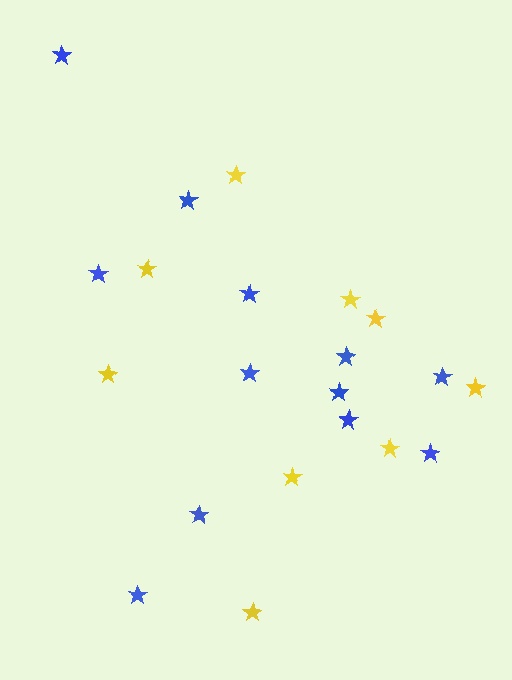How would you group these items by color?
There are 2 groups: one group of blue stars (12) and one group of yellow stars (9).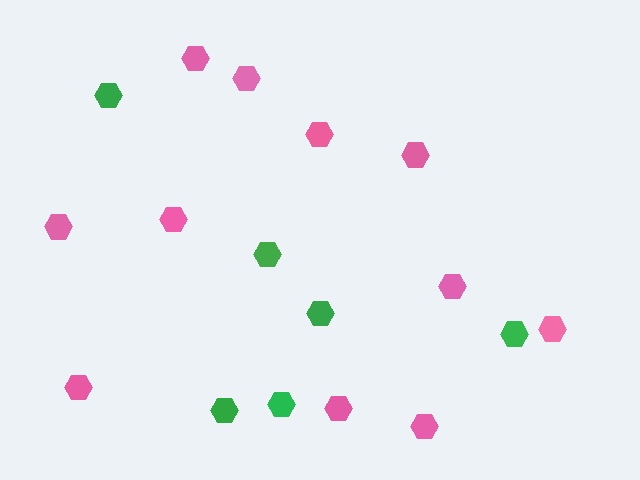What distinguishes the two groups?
There are 2 groups: one group of green hexagons (6) and one group of pink hexagons (11).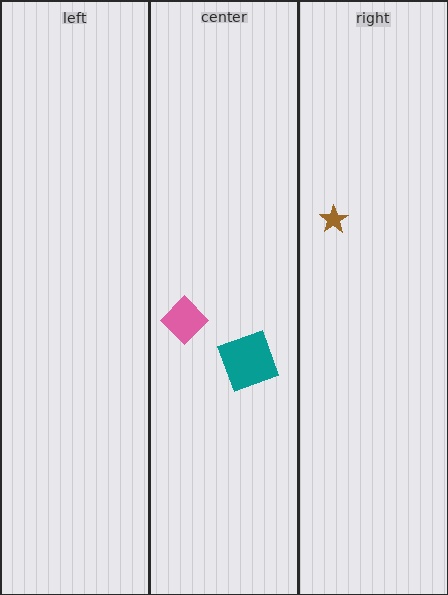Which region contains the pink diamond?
The center region.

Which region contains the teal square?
The center region.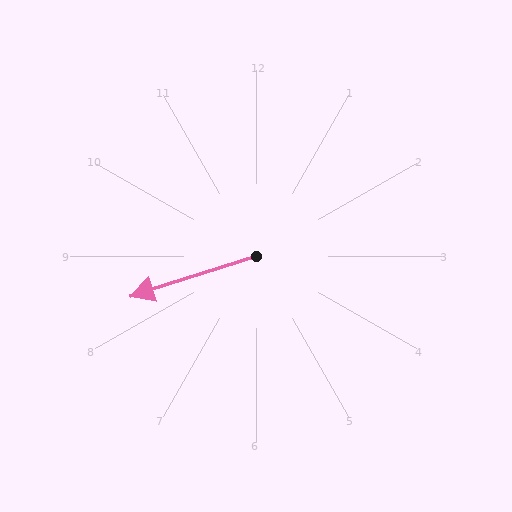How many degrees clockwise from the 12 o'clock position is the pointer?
Approximately 252 degrees.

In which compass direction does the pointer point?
West.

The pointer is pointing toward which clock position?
Roughly 8 o'clock.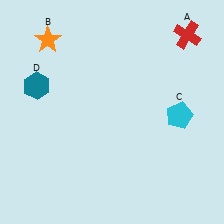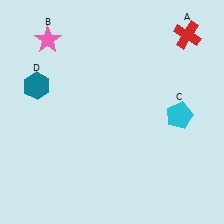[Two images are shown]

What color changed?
The star (B) changed from orange in Image 1 to pink in Image 2.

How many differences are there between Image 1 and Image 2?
There is 1 difference between the two images.